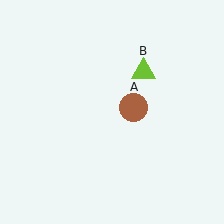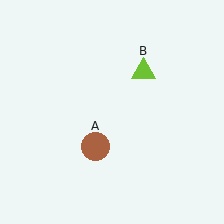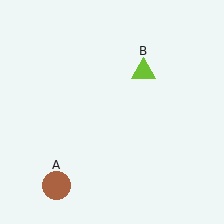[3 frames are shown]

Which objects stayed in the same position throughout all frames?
Lime triangle (object B) remained stationary.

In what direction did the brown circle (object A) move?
The brown circle (object A) moved down and to the left.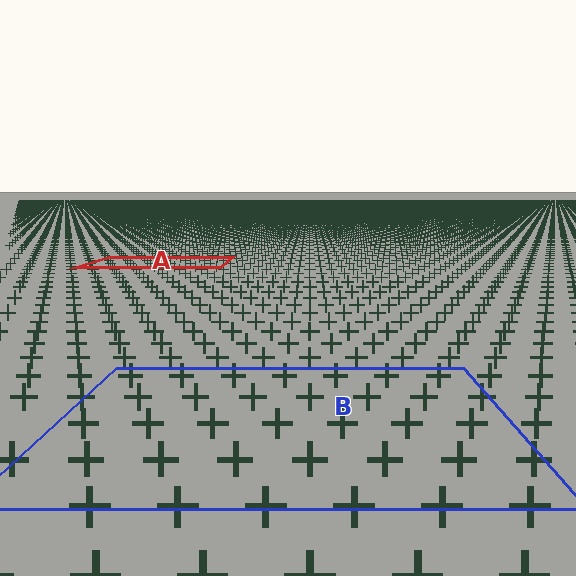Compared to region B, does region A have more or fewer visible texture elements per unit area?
Region A has more texture elements per unit area — they are packed more densely because it is farther away.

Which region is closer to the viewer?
Region B is closer. The texture elements there are larger and more spread out.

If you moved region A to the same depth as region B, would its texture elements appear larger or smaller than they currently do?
They would appear larger. At a closer depth, the same texture elements are projected at a bigger on-screen size.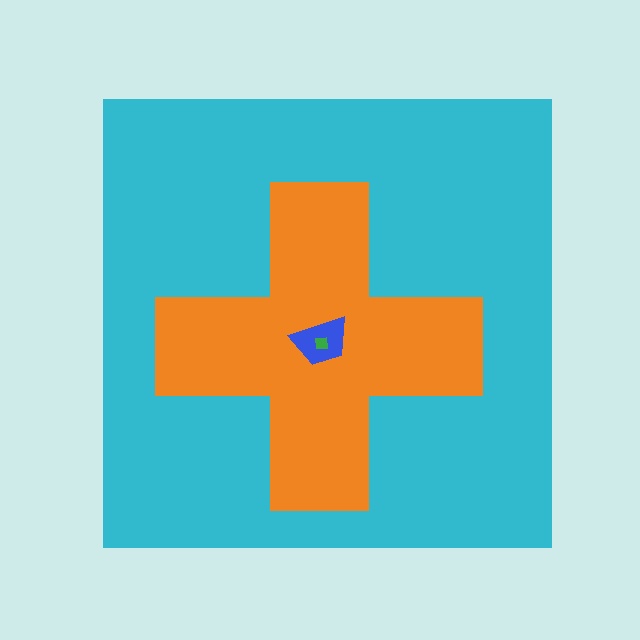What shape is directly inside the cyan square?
The orange cross.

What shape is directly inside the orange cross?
The blue trapezoid.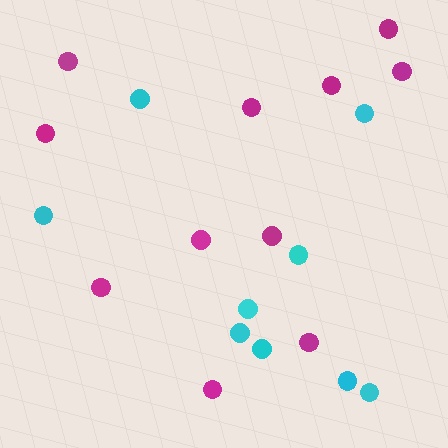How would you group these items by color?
There are 2 groups: one group of cyan circles (9) and one group of magenta circles (11).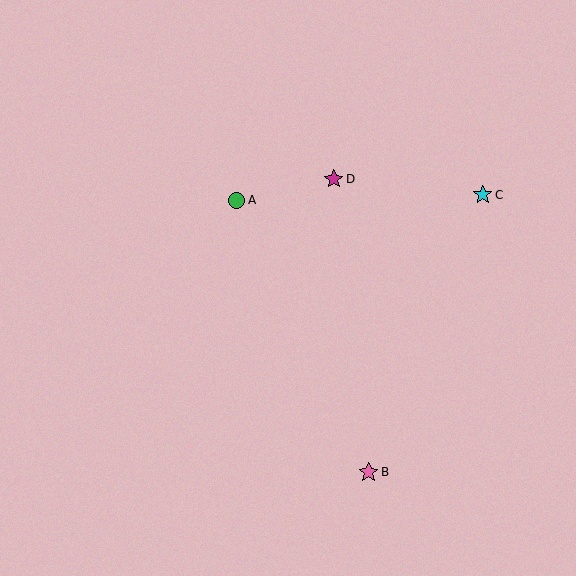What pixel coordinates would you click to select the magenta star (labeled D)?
Click at (334, 179) to select the magenta star D.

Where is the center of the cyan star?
The center of the cyan star is at (483, 195).